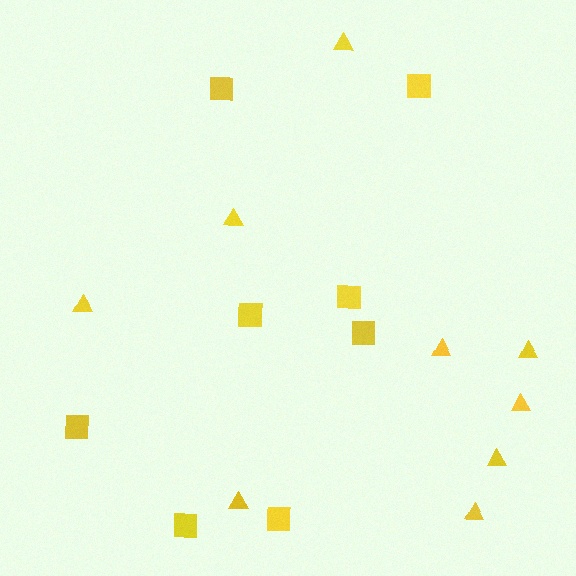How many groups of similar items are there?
There are 2 groups: one group of squares (8) and one group of triangles (9).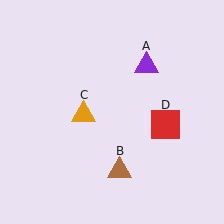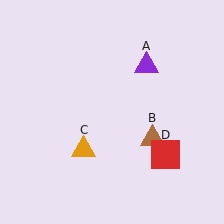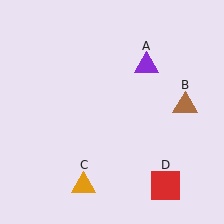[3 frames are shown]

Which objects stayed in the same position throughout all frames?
Purple triangle (object A) remained stationary.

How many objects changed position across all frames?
3 objects changed position: brown triangle (object B), orange triangle (object C), red square (object D).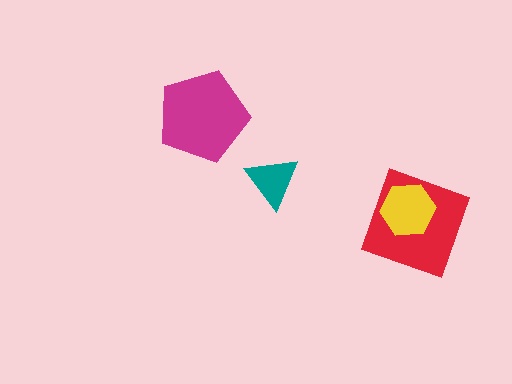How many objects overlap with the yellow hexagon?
1 object overlaps with the yellow hexagon.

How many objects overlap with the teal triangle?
0 objects overlap with the teal triangle.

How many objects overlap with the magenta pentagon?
0 objects overlap with the magenta pentagon.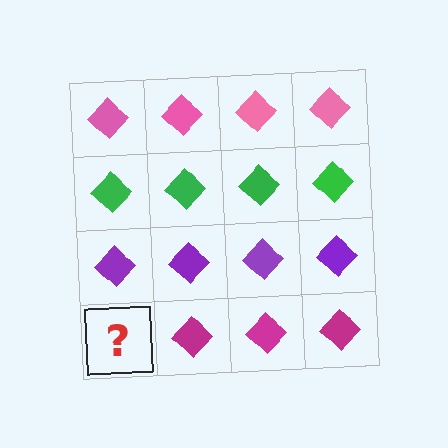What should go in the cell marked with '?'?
The missing cell should contain a magenta diamond.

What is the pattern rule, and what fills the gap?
The rule is that each row has a consistent color. The gap should be filled with a magenta diamond.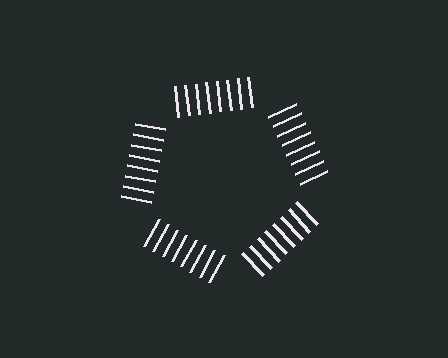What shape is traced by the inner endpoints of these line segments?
An illusory pentagon — the line segments terminate on its edges but no continuous stroke is drawn.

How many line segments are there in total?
40 — 8 along each of the 5 edges.